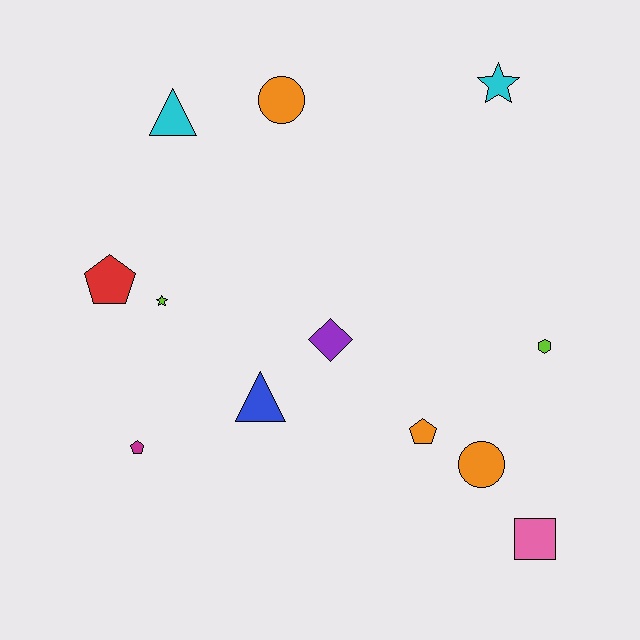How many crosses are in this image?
There are no crosses.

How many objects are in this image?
There are 12 objects.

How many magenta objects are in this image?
There is 1 magenta object.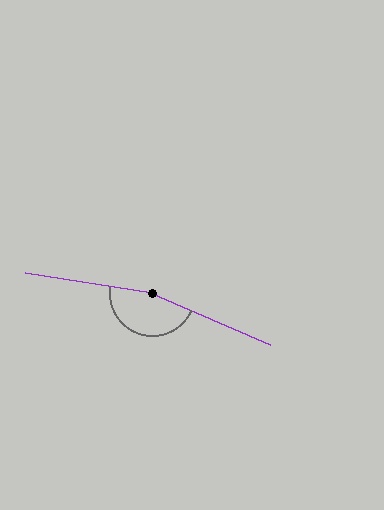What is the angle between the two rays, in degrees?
Approximately 166 degrees.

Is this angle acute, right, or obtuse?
It is obtuse.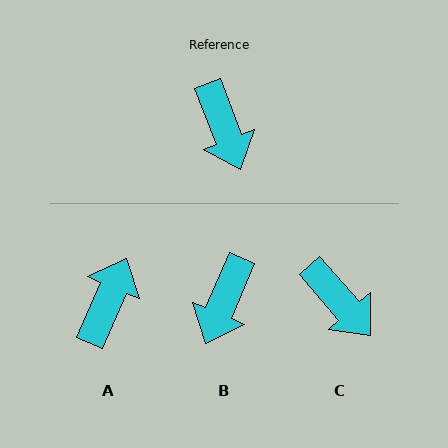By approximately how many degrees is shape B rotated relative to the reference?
Approximately 44 degrees clockwise.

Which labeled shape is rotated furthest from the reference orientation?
A, about 136 degrees away.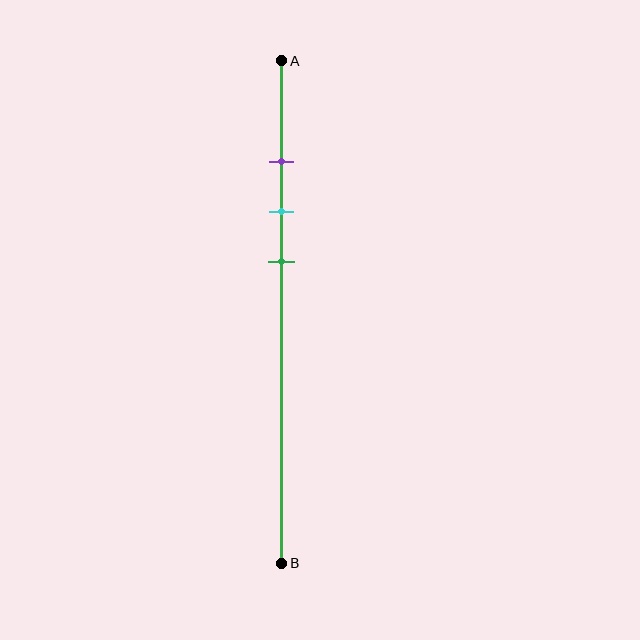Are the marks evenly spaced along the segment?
Yes, the marks are approximately evenly spaced.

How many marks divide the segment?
There are 3 marks dividing the segment.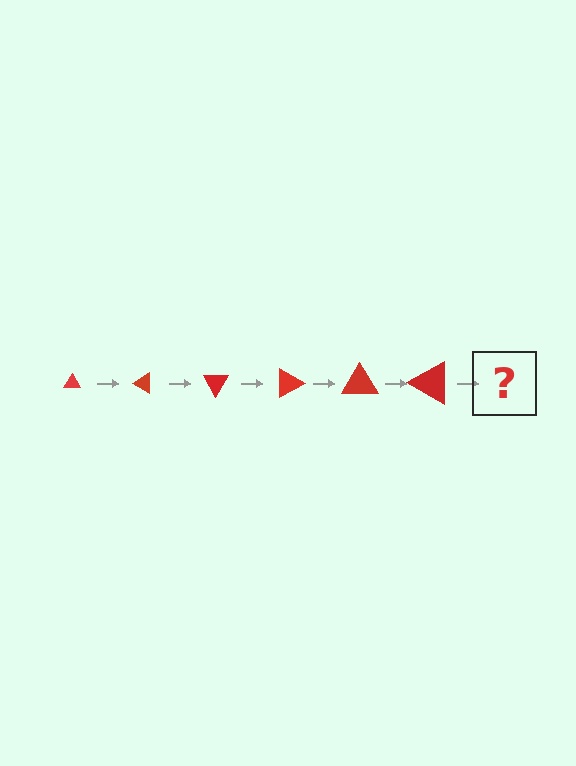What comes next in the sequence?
The next element should be a triangle, larger than the previous one and rotated 180 degrees from the start.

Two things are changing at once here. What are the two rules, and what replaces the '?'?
The two rules are that the triangle grows larger each step and it rotates 30 degrees each step. The '?' should be a triangle, larger than the previous one and rotated 180 degrees from the start.